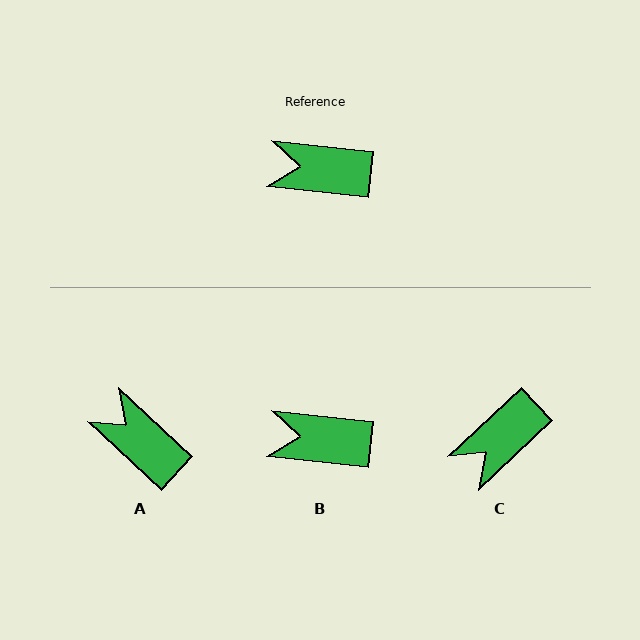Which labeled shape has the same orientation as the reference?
B.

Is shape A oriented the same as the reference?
No, it is off by about 37 degrees.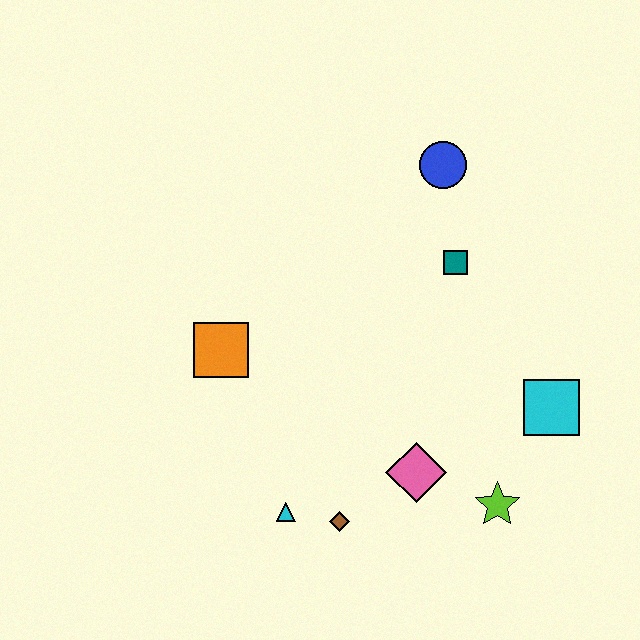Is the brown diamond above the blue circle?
No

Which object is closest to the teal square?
The blue circle is closest to the teal square.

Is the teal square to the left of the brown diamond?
No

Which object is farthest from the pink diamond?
The blue circle is farthest from the pink diamond.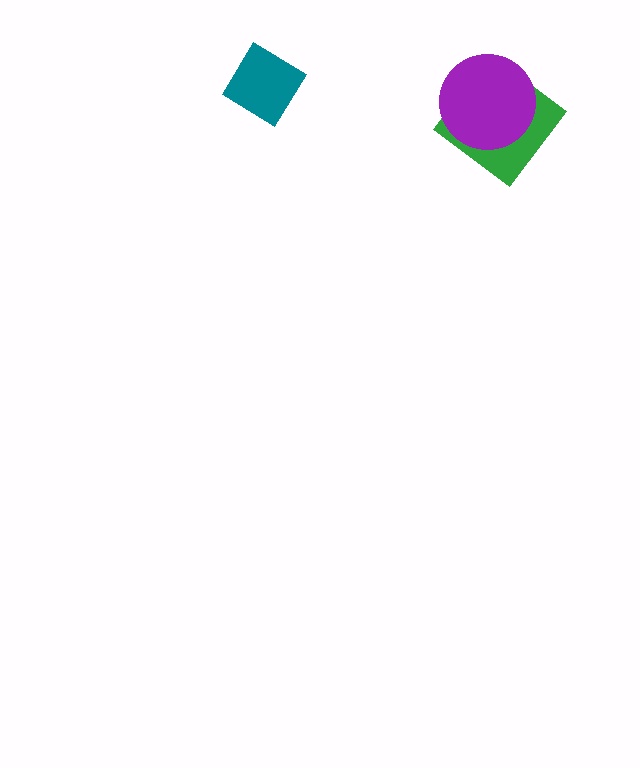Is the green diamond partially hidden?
Yes, it is partially covered by another shape.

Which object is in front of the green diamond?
The purple circle is in front of the green diamond.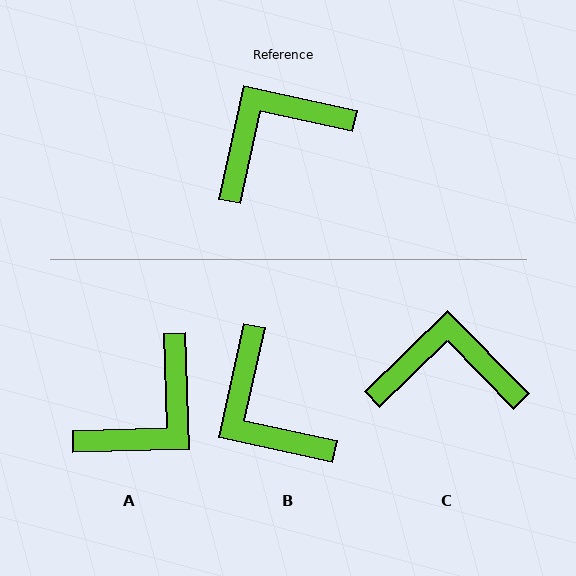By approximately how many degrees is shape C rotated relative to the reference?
Approximately 33 degrees clockwise.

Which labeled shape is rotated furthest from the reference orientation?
A, about 166 degrees away.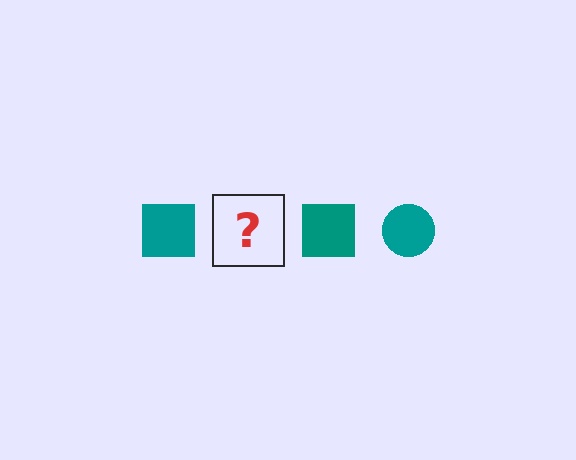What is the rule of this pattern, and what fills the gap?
The rule is that the pattern cycles through square, circle shapes in teal. The gap should be filled with a teal circle.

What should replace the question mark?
The question mark should be replaced with a teal circle.